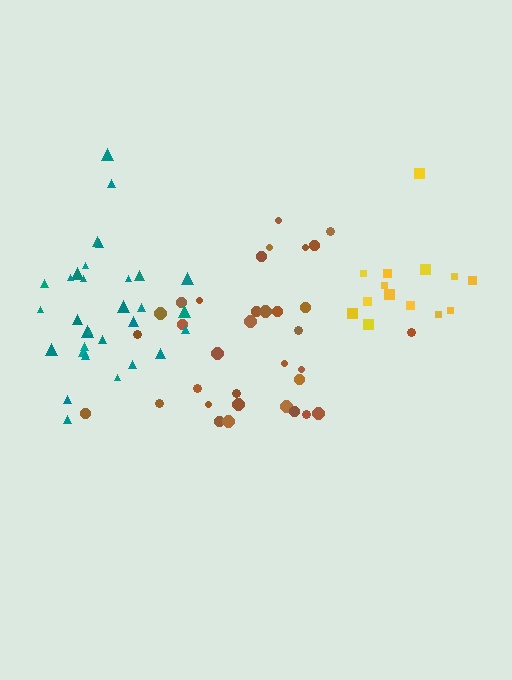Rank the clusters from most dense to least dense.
teal, brown, yellow.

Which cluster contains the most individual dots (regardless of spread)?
Brown (34).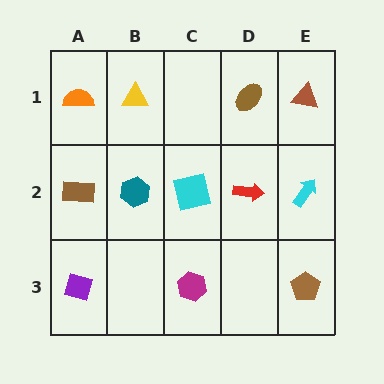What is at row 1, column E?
A brown triangle.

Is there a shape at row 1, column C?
No, that cell is empty.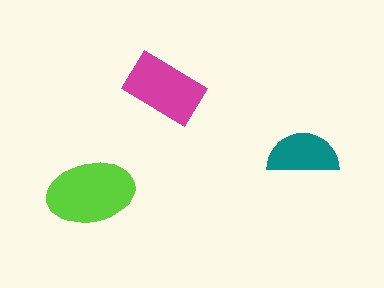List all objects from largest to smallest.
The lime ellipse, the magenta rectangle, the teal semicircle.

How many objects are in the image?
There are 3 objects in the image.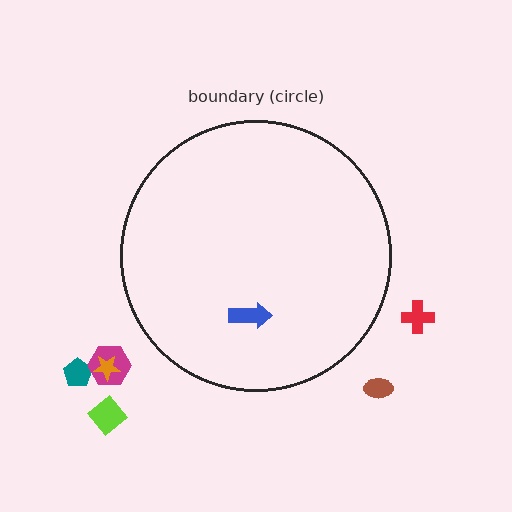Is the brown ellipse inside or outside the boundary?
Outside.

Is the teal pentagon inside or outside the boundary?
Outside.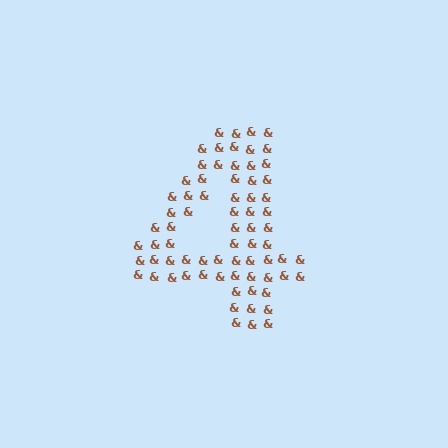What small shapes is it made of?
It is made of small ampersands.